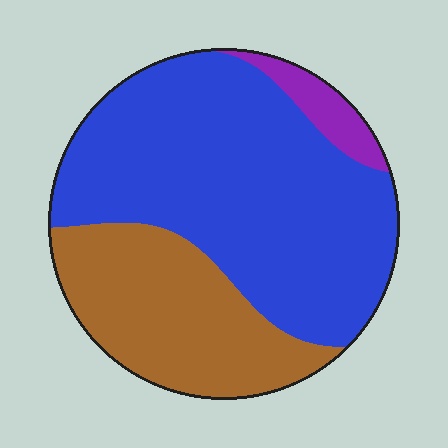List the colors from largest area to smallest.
From largest to smallest: blue, brown, purple.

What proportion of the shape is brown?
Brown covers about 30% of the shape.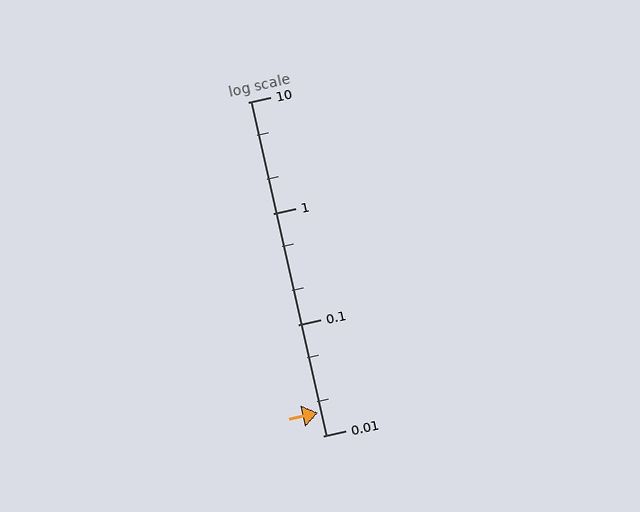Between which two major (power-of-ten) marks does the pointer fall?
The pointer is between 0.01 and 0.1.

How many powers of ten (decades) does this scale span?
The scale spans 3 decades, from 0.01 to 10.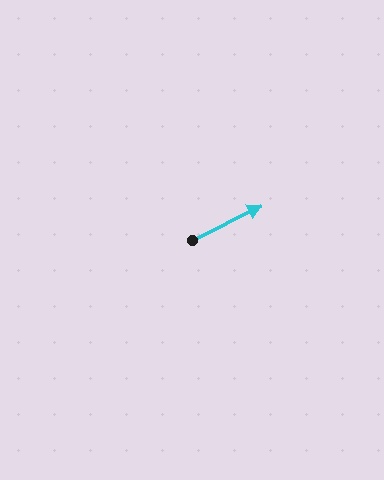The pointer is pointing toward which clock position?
Roughly 2 o'clock.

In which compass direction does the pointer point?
Northeast.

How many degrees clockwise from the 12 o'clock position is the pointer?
Approximately 63 degrees.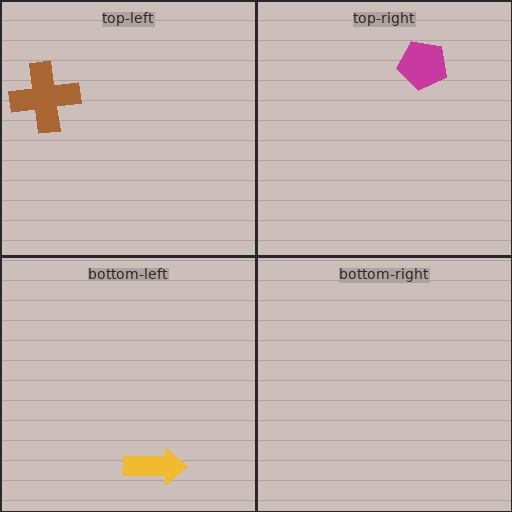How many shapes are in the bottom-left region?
1.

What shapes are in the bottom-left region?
The yellow arrow.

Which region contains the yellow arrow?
The bottom-left region.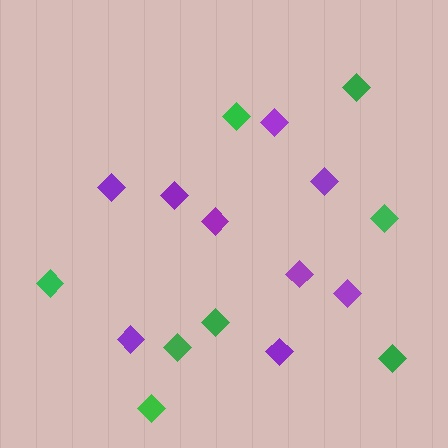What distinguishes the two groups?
There are 2 groups: one group of green diamonds (8) and one group of purple diamonds (9).